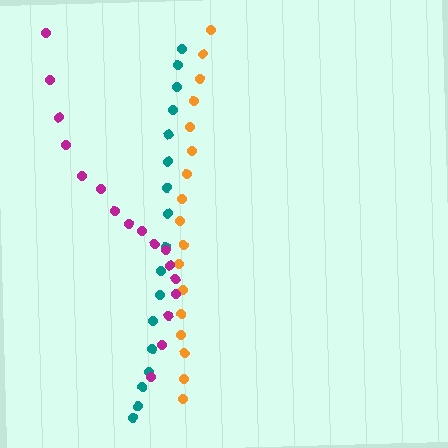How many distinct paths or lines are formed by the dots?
There are 3 distinct paths.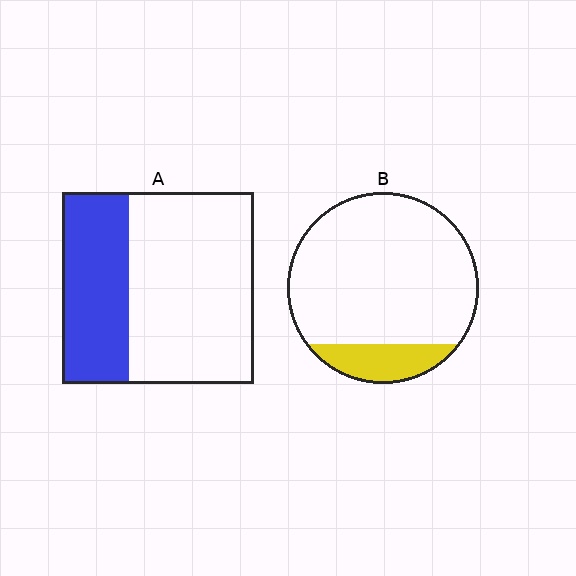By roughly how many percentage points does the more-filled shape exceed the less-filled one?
By roughly 20 percentage points (A over B).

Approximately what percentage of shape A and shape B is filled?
A is approximately 35% and B is approximately 15%.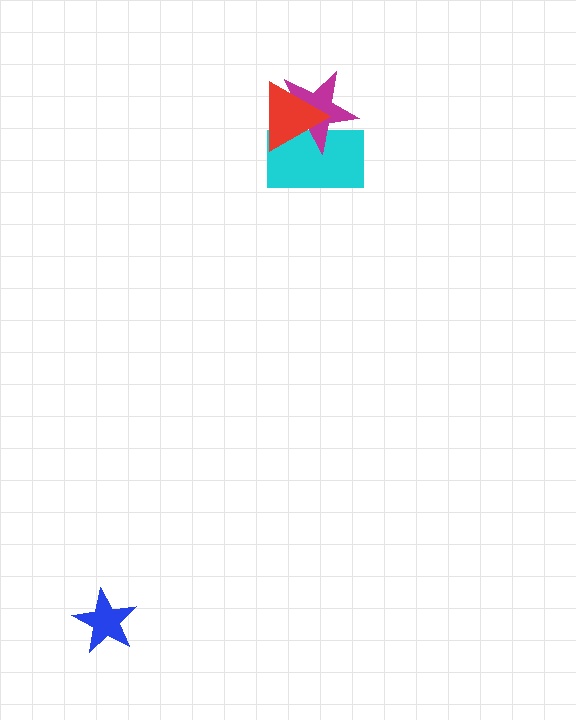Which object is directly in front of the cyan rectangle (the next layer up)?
The magenta star is directly in front of the cyan rectangle.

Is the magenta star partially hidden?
Yes, it is partially covered by another shape.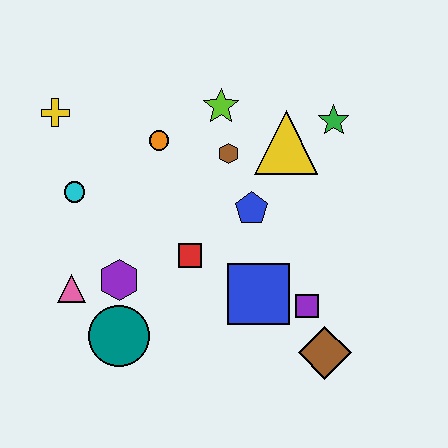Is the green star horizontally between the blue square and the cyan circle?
No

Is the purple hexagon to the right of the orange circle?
No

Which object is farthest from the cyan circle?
The brown diamond is farthest from the cyan circle.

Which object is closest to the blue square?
The purple square is closest to the blue square.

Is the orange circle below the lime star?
Yes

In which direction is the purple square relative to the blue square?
The purple square is to the right of the blue square.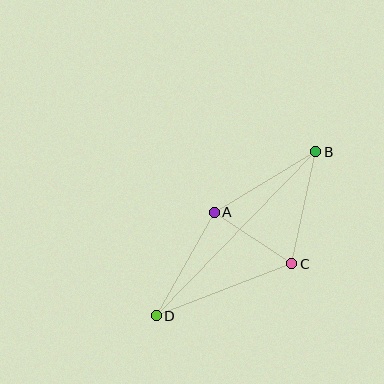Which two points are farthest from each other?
Points B and D are farthest from each other.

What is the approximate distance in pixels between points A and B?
The distance between A and B is approximately 119 pixels.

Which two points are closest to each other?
Points A and C are closest to each other.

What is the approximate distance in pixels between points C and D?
The distance between C and D is approximately 145 pixels.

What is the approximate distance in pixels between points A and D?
The distance between A and D is approximately 118 pixels.